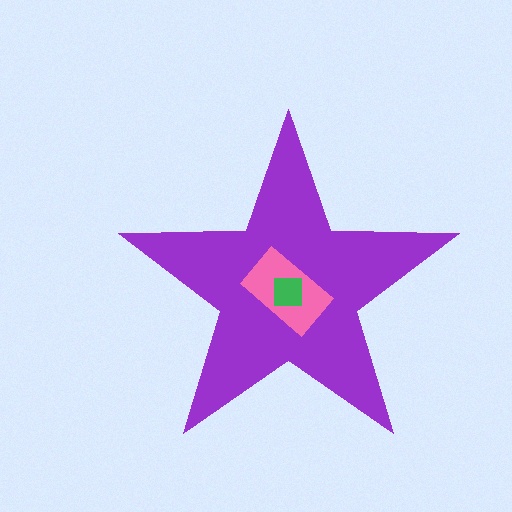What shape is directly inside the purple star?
The pink rectangle.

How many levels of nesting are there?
3.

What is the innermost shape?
The green square.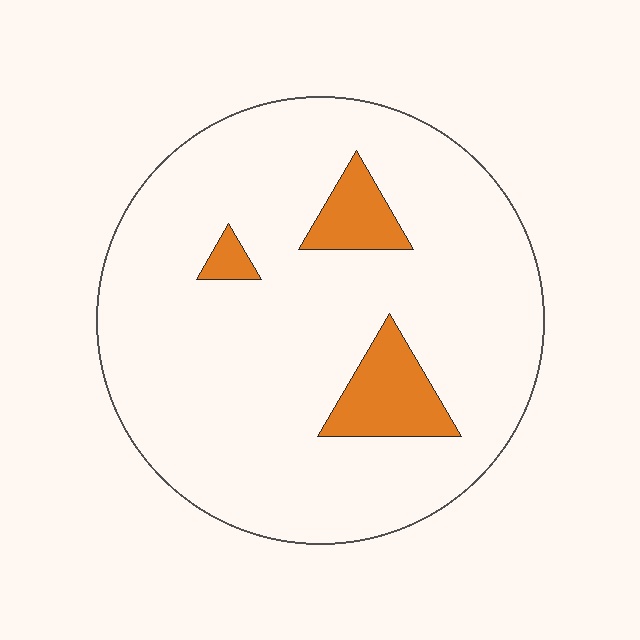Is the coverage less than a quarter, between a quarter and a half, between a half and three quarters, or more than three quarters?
Less than a quarter.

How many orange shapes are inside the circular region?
3.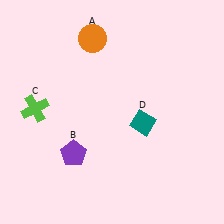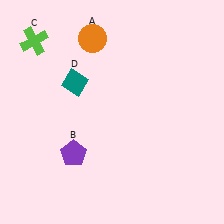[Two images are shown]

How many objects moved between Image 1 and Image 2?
2 objects moved between the two images.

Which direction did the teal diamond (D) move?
The teal diamond (D) moved left.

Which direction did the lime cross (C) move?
The lime cross (C) moved up.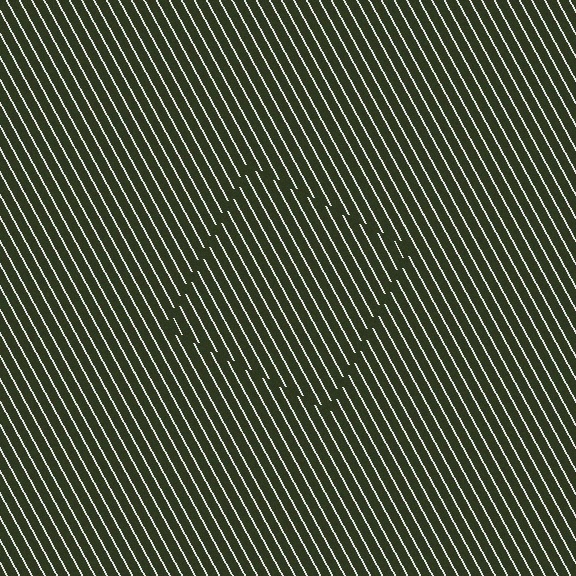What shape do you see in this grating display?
An illusory square. The interior of the shape contains the same grating, shifted by half a period — the contour is defined by the phase discontinuity where line-ends from the inner and outer gratings abut.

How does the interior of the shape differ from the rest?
The interior of the shape contains the same grating, shifted by half a period — the contour is defined by the phase discontinuity where line-ends from the inner and outer gratings abut.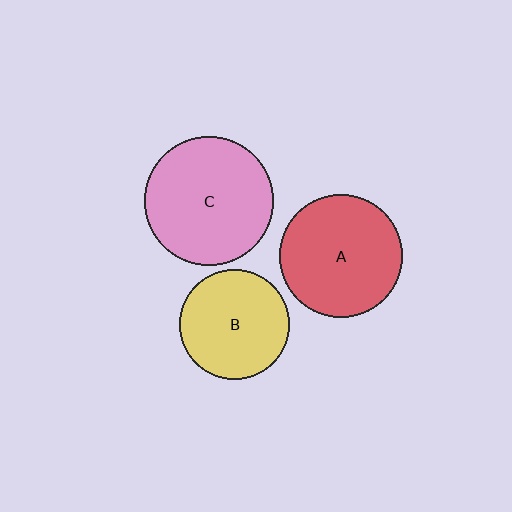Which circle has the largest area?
Circle C (pink).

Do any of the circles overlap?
No, none of the circles overlap.